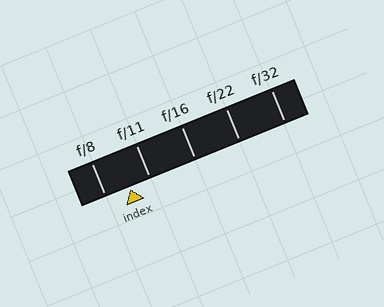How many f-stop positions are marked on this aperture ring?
There are 5 f-stop positions marked.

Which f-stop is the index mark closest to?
The index mark is closest to f/11.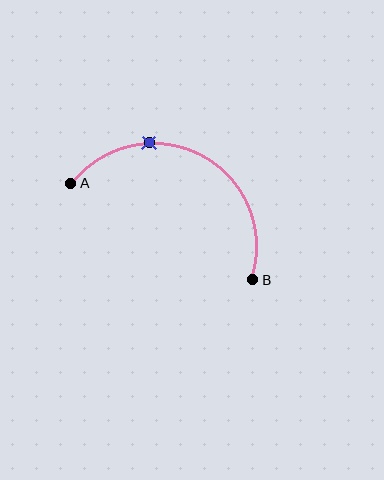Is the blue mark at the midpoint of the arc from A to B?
No. The blue mark lies on the arc but is closer to endpoint A. The arc midpoint would be at the point on the curve equidistant along the arc from both A and B.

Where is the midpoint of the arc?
The arc midpoint is the point on the curve farthest from the straight line joining A and B. It sits above that line.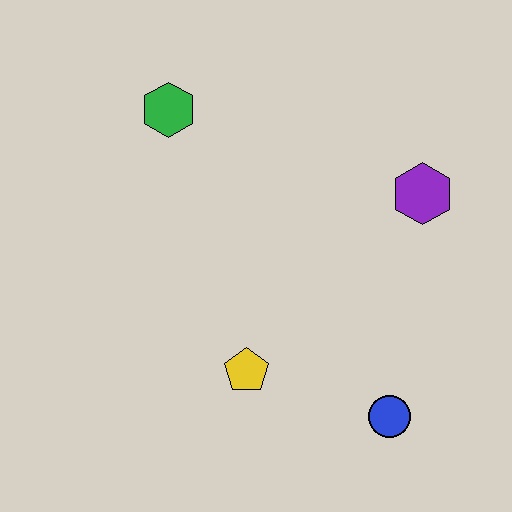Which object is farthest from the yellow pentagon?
The green hexagon is farthest from the yellow pentagon.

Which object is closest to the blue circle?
The yellow pentagon is closest to the blue circle.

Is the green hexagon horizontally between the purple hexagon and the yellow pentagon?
No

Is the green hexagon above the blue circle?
Yes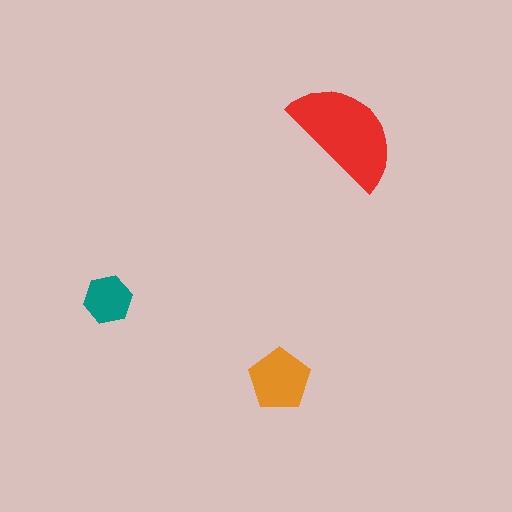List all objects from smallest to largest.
The teal hexagon, the orange pentagon, the red semicircle.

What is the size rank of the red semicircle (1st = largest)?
1st.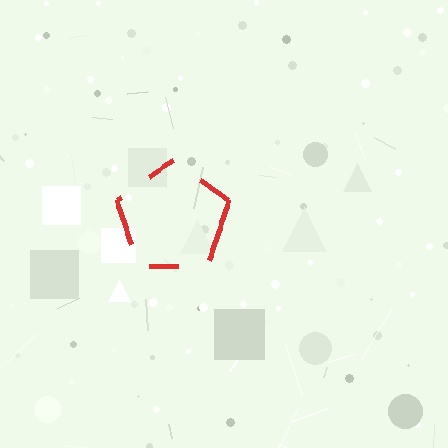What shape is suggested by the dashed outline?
The dashed outline suggests a pentagon.